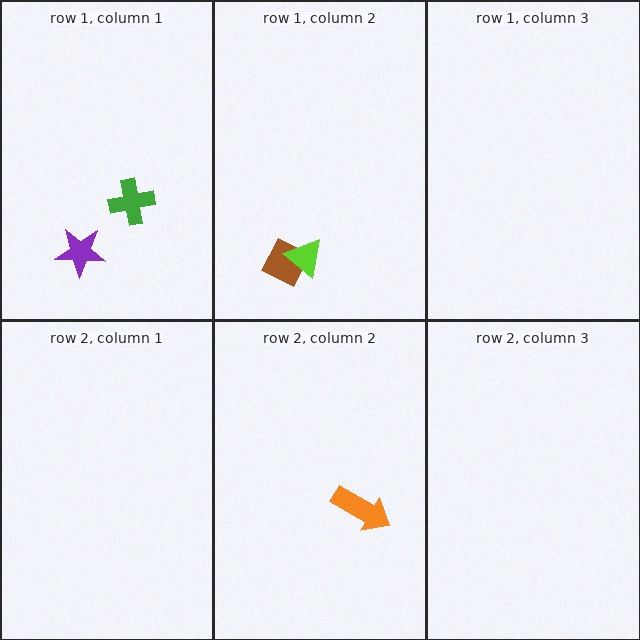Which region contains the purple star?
The row 1, column 1 region.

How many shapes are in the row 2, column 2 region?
1.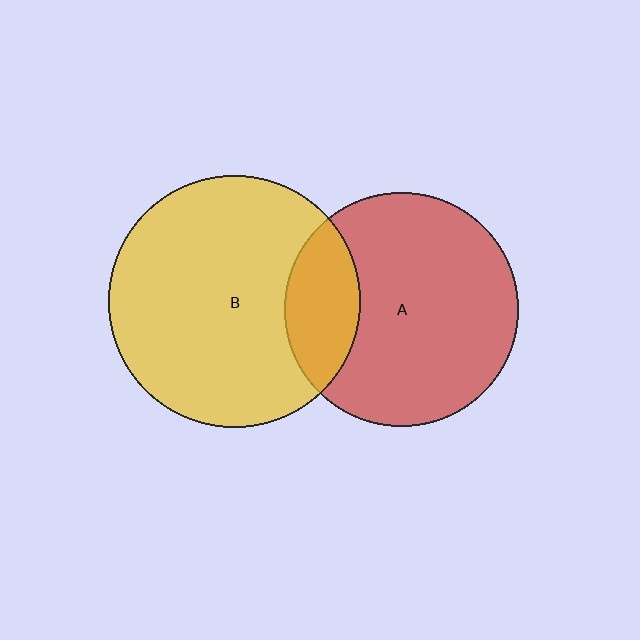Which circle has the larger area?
Circle B (yellow).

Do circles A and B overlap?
Yes.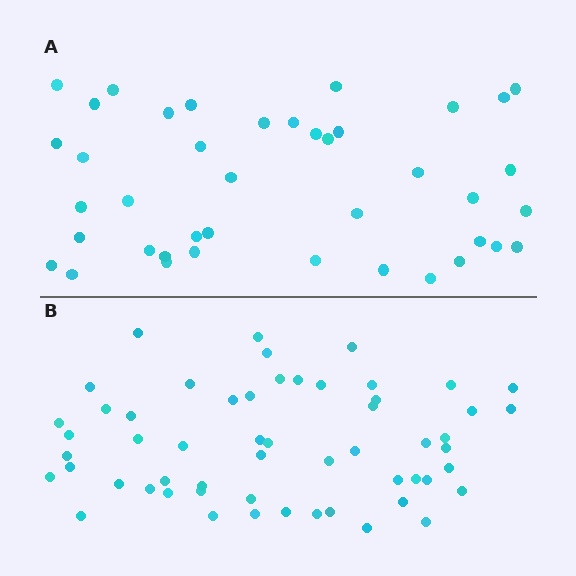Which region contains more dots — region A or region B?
Region B (the bottom region) has more dots.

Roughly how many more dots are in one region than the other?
Region B has approximately 15 more dots than region A.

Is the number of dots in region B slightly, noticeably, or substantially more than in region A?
Region B has noticeably more, but not dramatically so. The ratio is roughly 1.4 to 1.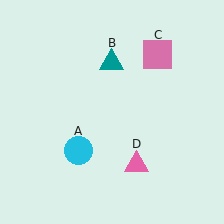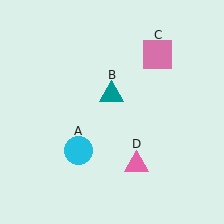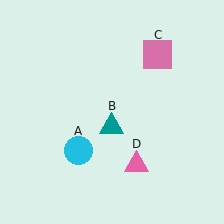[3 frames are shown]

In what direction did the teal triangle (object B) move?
The teal triangle (object B) moved down.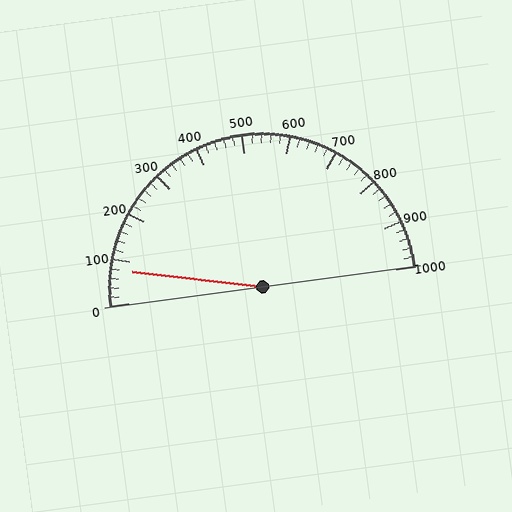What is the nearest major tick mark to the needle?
The nearest major tick mark is 100.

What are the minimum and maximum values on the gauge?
The gauge ranges from 0 to 1000.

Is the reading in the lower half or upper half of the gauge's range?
The reading is in the lower half of the range (0 to 1000).